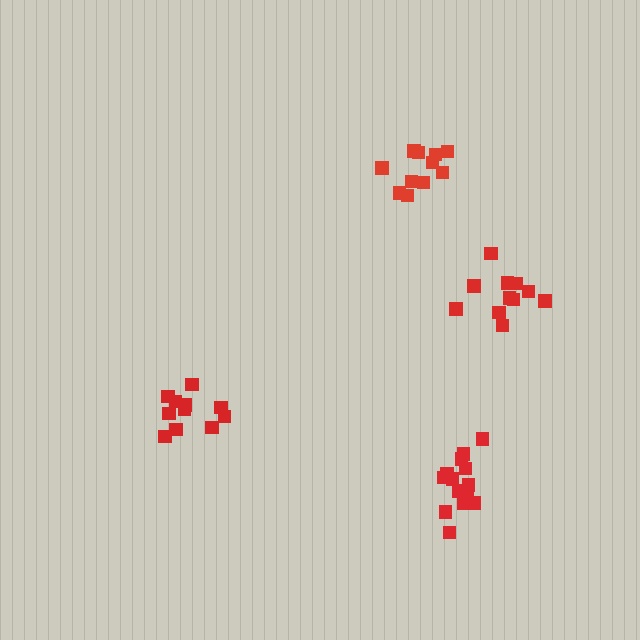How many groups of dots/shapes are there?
There are 4 groups.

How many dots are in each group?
Group 1: 11 dots, Group 2: 14 dots, Group 3: 11 dots, Group 4: 11 dots (47 total).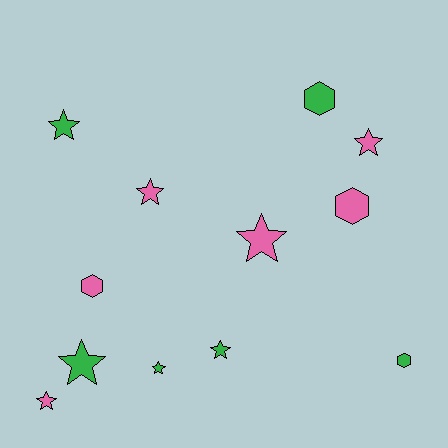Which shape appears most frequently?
Star, with 8 objects.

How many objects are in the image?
There are 12 objects.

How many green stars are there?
There are 4 green stars.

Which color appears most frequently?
Green, with 6 objects.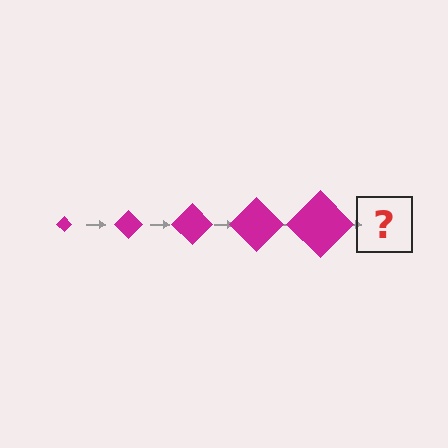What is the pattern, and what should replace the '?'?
The pattern is that the diamond gets progressively larger each step. The '?' should be a magenta diamond, larger than the previous one.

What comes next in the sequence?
The next element should be a magenta diamond, larger than the previous one.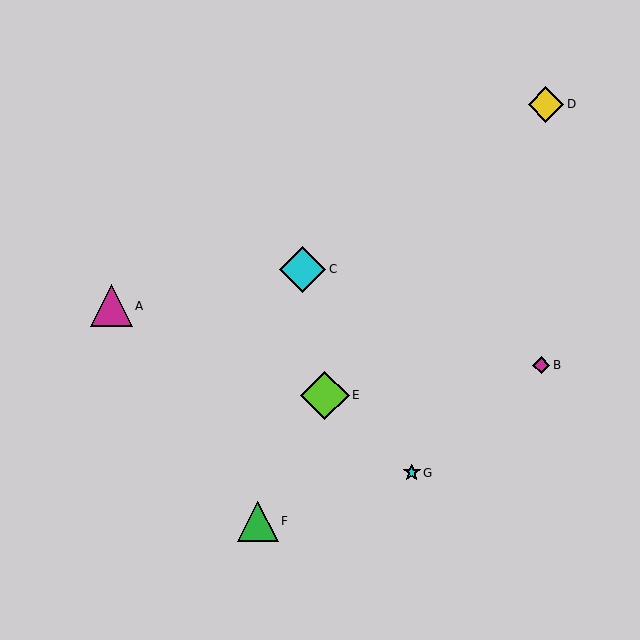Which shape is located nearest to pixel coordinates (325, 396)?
The lime diamond (labeled E) at (325, 395) is nearest to that location.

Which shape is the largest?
The lime diamond (labeled E) is the largest.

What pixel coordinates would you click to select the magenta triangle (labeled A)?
Click at (112, 306) to select the magenta triangle A.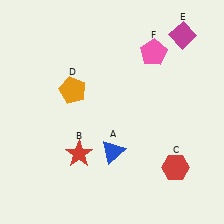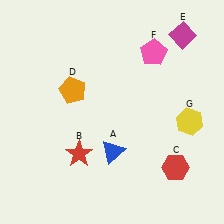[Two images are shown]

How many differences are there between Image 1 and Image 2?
There is 1 difference between the two images.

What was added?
A yellow hexagon (G) was added in Image 2.